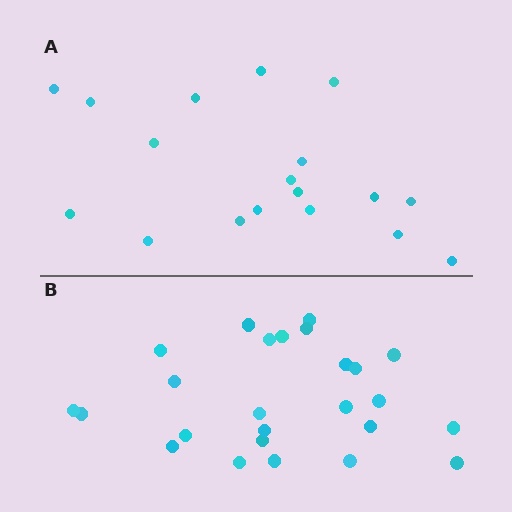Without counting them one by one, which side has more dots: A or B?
Region B (the bottom region) has more dots.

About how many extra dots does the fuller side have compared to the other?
Region B has roughly 8 or so more dots than region A.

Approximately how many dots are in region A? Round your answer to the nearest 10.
About 20 dots. (The exact count is 18, which rounds to 20.)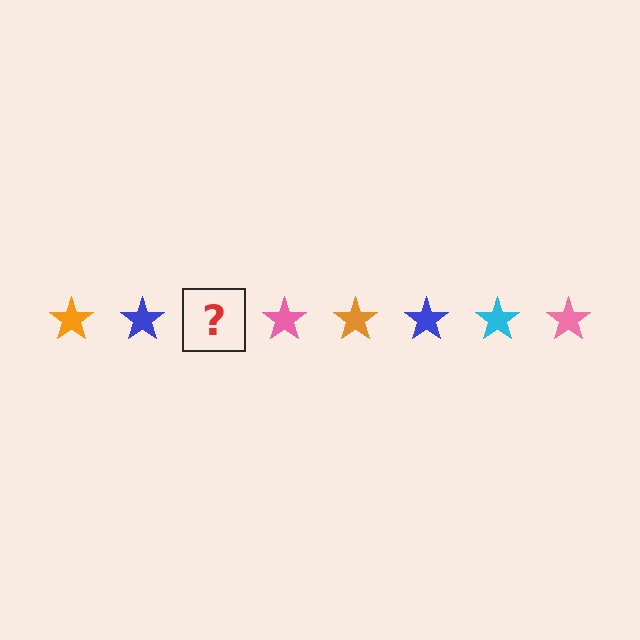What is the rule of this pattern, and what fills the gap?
The rule is that the pattern cycles through orange, blue, cyan, pink stars. The gap should be filled with a cyan star.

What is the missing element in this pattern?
The missing element is a cyan star.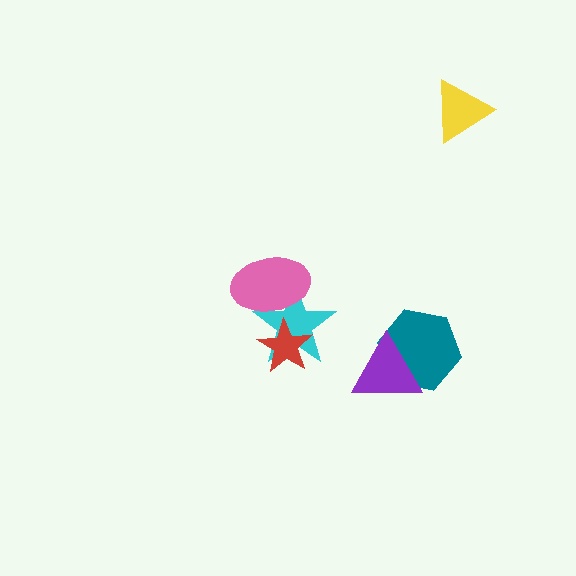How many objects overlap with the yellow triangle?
0 objects overlap with the yellow triangle.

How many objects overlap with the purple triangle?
1 object overlaps with the purple triangle.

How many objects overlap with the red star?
1 object overlaps with the red star.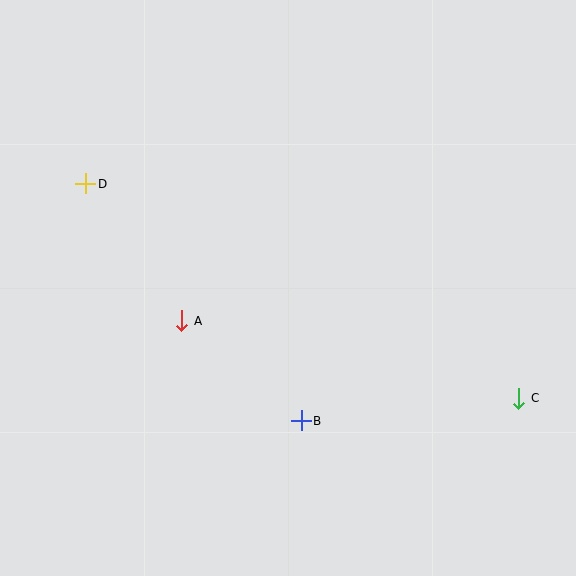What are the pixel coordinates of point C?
Point C is at (519, 398).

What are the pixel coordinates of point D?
Point D is at (86, 184).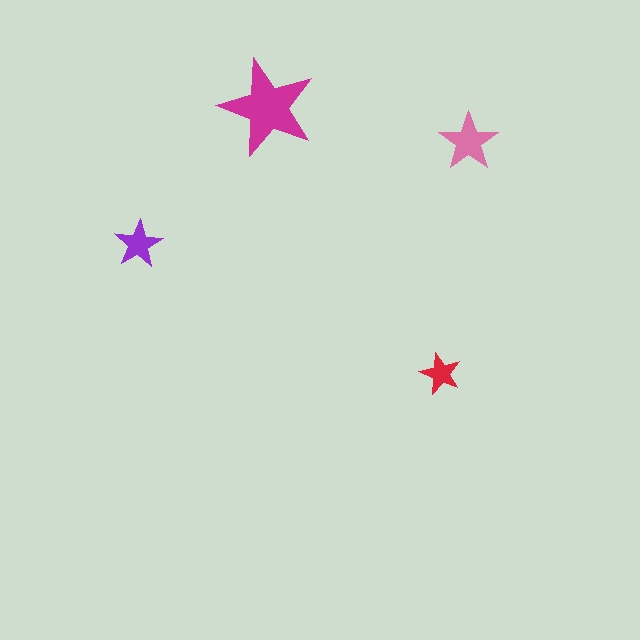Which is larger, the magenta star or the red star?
The magenta one.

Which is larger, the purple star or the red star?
The purple one.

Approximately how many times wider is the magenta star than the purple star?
About 2 times wider.